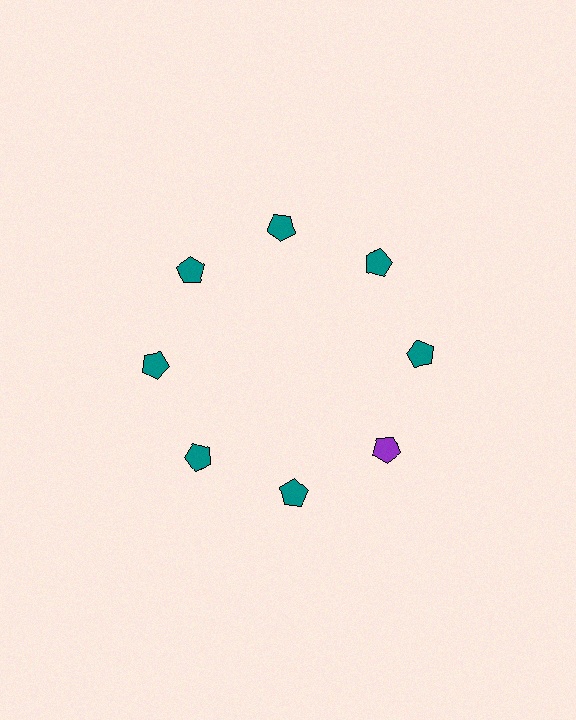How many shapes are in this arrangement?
There are 8 shapes arranged in a ring pattern.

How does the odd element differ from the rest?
It has a different color: purple instead of teal.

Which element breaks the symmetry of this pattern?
The purple pentagon at roughly the 4 o'clock position breaks the symmetry. All other shapes are teal pentagons.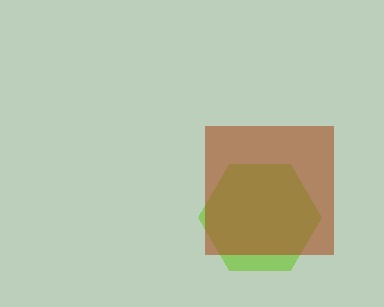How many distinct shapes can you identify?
There are 2 distinct shapes: a lime hexagon, a brown square.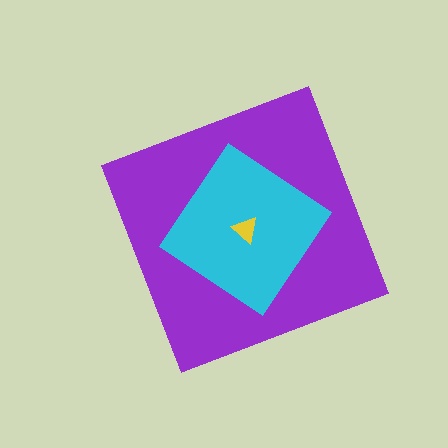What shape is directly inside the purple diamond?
The cyan diamond.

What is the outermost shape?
The purple diamond.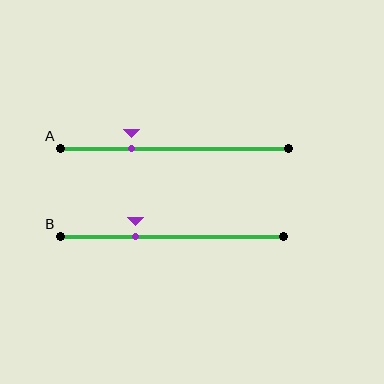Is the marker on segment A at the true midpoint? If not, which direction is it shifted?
No, the marker on segment A is shifted to the left by about 19% of the segment length.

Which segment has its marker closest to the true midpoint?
Segment B has its marker closest to the true midpoint.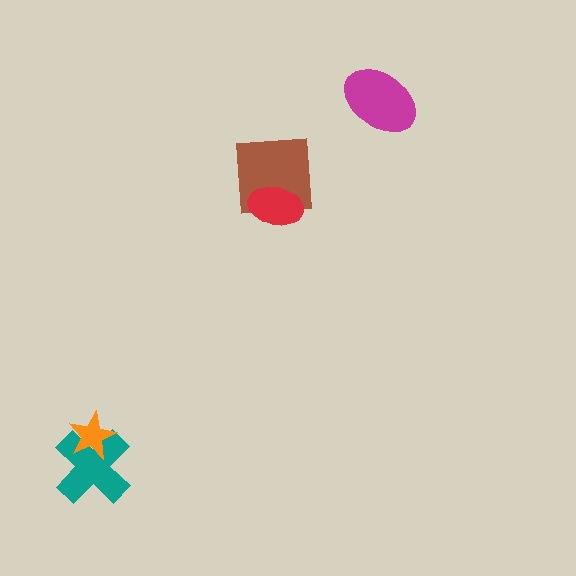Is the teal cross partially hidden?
Yes, it is partially covered by another shape.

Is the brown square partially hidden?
Yes, it is partially covered by another shape.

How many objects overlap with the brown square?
1 object overlaps with the brown square.